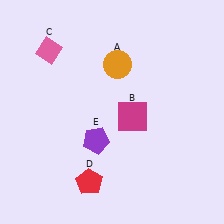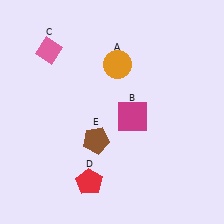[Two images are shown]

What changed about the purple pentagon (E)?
In Image 1, E is purple. In Image 2, it changed to brown.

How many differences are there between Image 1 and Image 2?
There is 1 difference between the two images.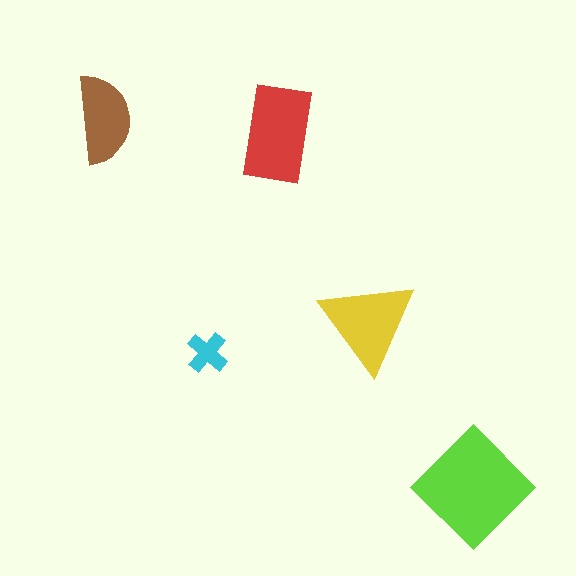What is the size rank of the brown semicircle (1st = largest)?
4th.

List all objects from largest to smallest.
The lime diamond, the red rectangle, the yellow triangle, the brown semicircle, the cyan cross.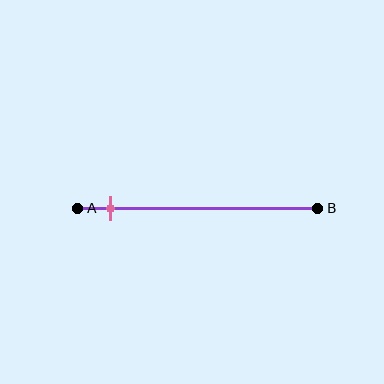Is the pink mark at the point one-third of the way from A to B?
No, the mark is at about 15% from A, not at the 33% one-third point.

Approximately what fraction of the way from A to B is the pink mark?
The pink mark is approximately 15% of the way from A to B.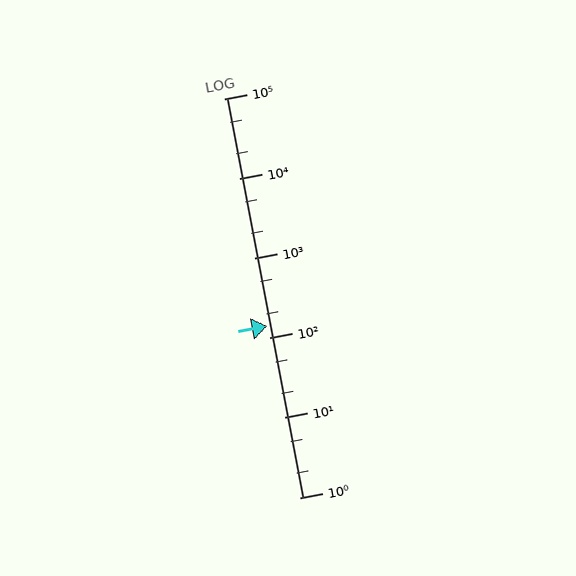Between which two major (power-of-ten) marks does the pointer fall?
The pointer is between 100 and 1000.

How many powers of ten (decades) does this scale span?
The scale spans 5 decades, from 1 to 100000.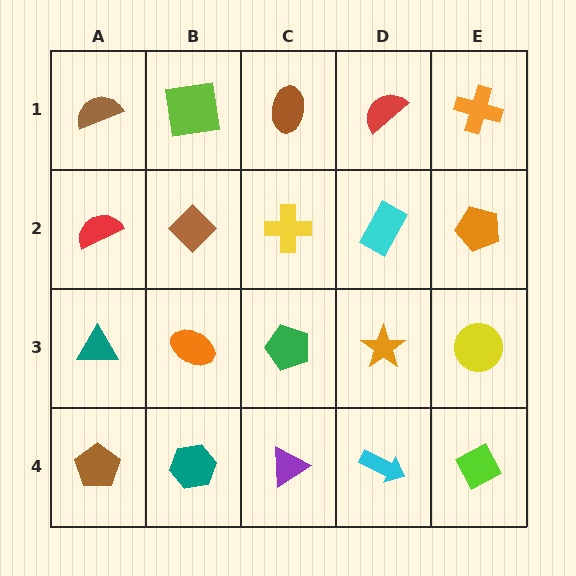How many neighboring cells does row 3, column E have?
3.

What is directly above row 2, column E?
An orange cross.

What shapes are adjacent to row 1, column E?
An orange pentagon (row 2, column E), a red semicircle (row 1, column D).